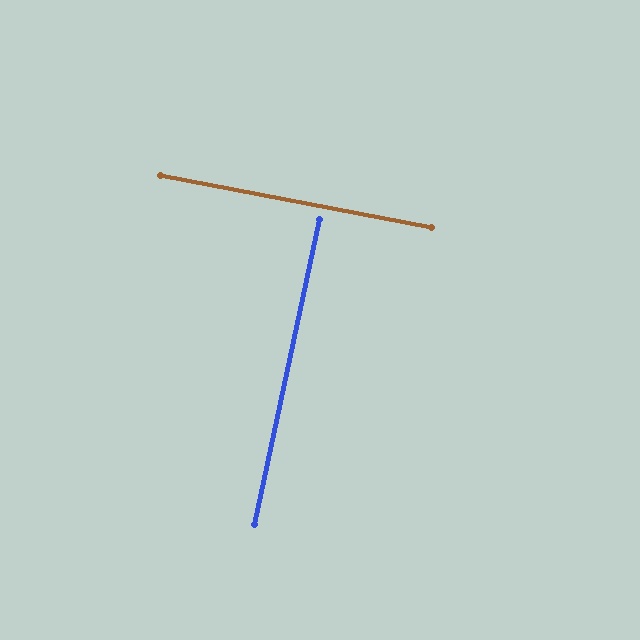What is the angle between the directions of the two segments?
Approximately 89 degrees.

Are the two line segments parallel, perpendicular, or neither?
Perpendicular — they meet at approximately 89°.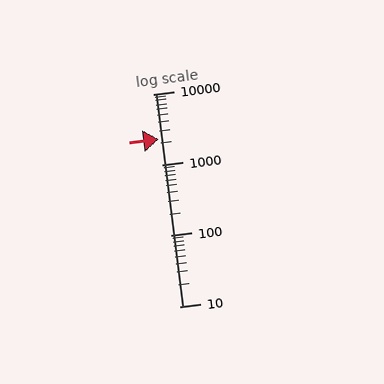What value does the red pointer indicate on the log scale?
The pointer indicates approximately 2300.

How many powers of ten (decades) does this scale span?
The scale spans 3 decades, from 10 to 10000.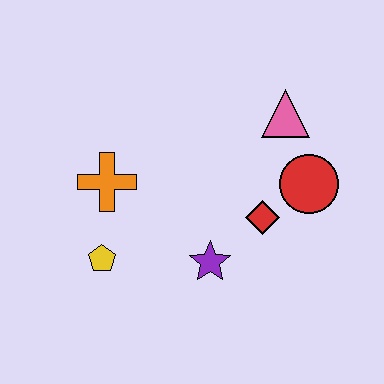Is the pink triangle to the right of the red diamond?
Yes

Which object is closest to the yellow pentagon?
The orange cross is closest to the yellow pentagon.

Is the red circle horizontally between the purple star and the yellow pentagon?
No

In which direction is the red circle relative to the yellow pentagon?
The red circle is to the right of the yellow pentagon.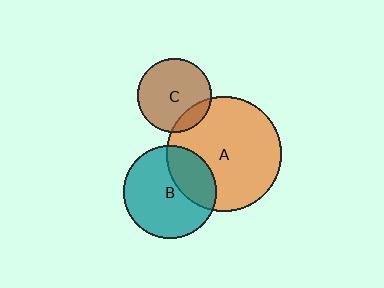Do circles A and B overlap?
Yes.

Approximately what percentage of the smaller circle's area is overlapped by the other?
Approximately 30%.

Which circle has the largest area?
Circle A (orange).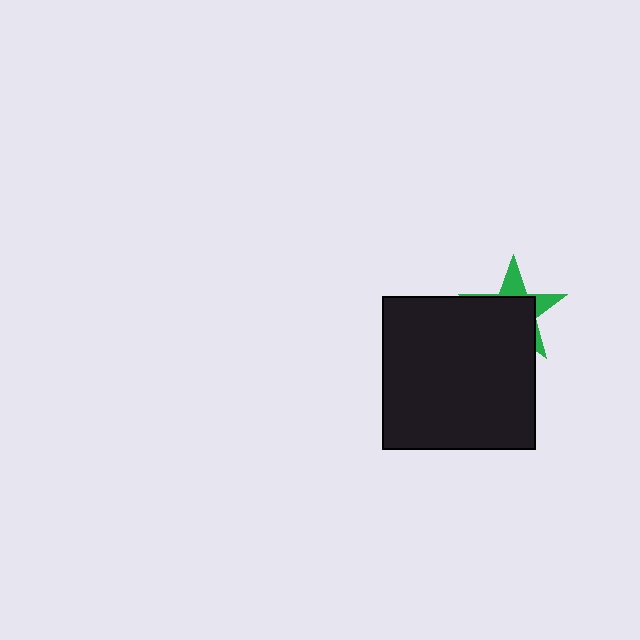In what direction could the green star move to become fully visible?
The green star could move toward the upper-right. That would shift it out from behind the black square entirely.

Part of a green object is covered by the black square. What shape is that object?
It is a star.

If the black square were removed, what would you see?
You would see the complete green star.